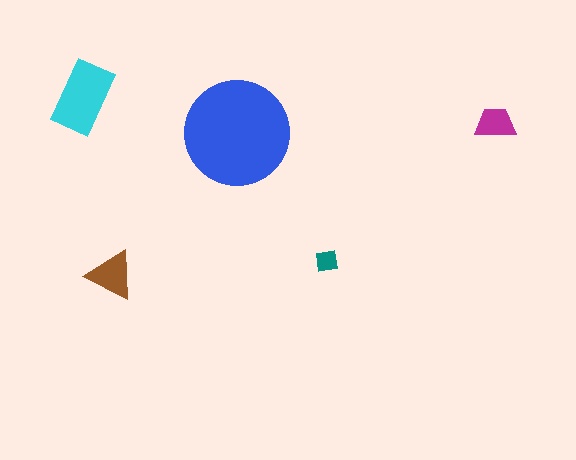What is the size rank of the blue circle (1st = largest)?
1st.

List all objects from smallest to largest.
The teal square, the magenta trapezoid, the brown triangle, the cyan rectangle, the blue circle.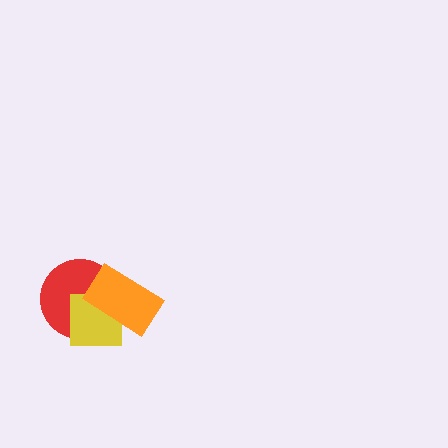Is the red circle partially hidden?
Yes, it is partially covered by another shape.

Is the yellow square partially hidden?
Yes, it is partially covered by another shape.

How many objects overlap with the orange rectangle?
2 objects overlap with the orange rectangle.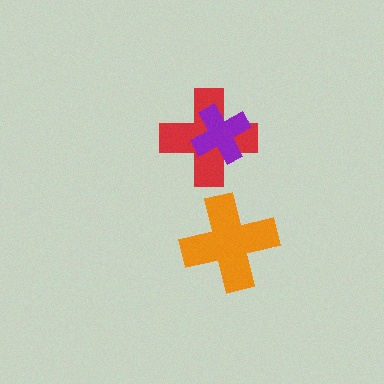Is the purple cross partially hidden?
No, no other shape covers it.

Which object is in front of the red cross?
The purple cross is in front of the red cross.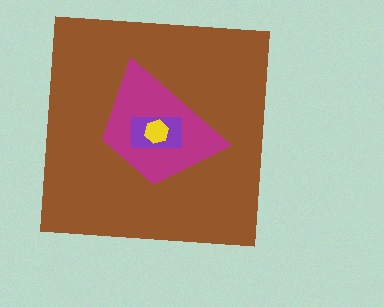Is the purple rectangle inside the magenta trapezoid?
Yes.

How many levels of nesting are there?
4.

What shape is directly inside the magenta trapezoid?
The purple rectangle.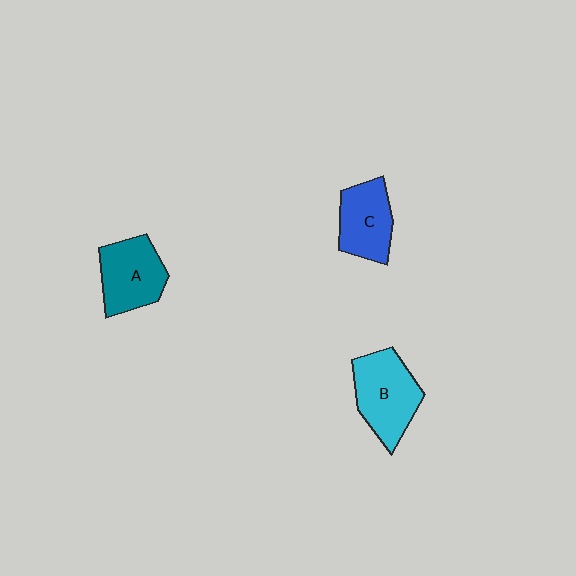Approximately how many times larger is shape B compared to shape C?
Approximately 1.3 times.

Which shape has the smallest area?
Shape C (blue).